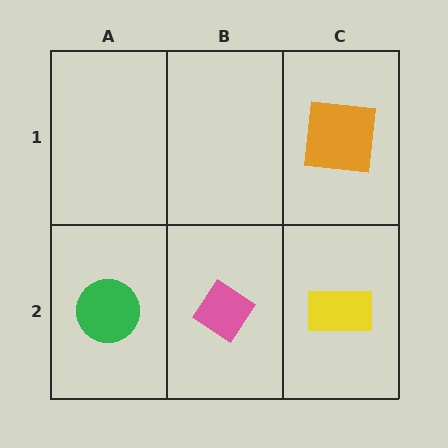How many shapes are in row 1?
1 shape.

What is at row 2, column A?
A green circle.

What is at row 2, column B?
A pink diamond.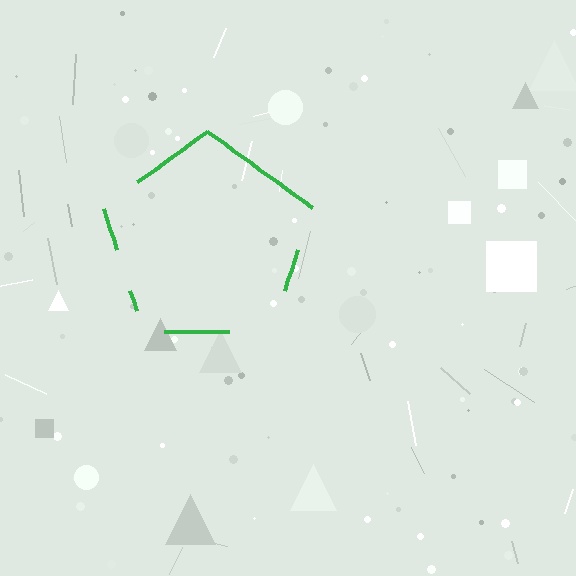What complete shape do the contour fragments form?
The contour fragments form a pentagon.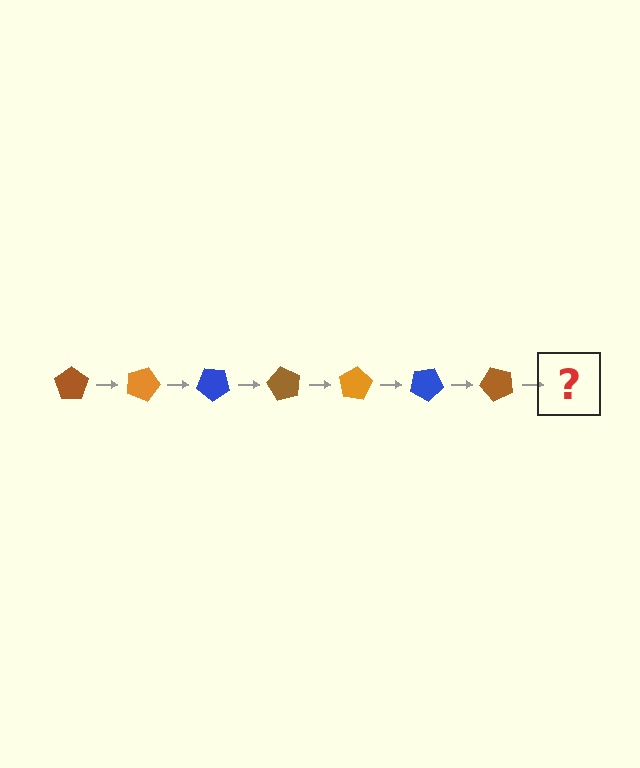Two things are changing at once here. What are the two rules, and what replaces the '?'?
The two rules are that it rotates 20 degrees each step and the color cycles through brown, orange, and blue. The '?' should be an orange pentagon, rotated 140 degrees from the start.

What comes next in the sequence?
The next element should be an orange pentagon, rotated 140 degrees from the start.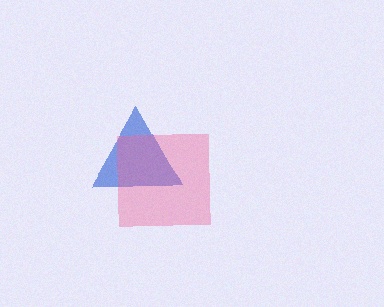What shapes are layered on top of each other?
The layered shapes are: a blue triangle, a pink square.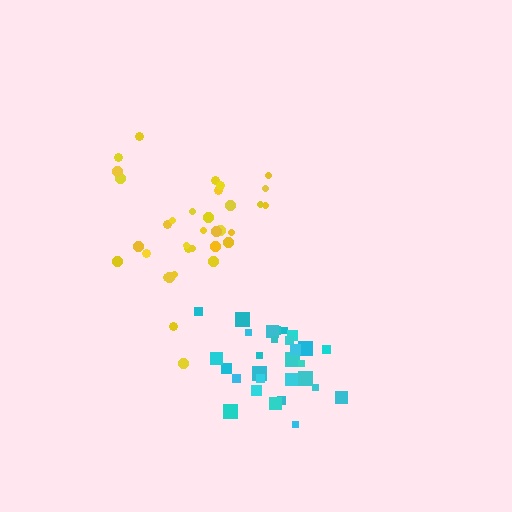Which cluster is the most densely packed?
Cyan.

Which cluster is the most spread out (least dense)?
Yellow.